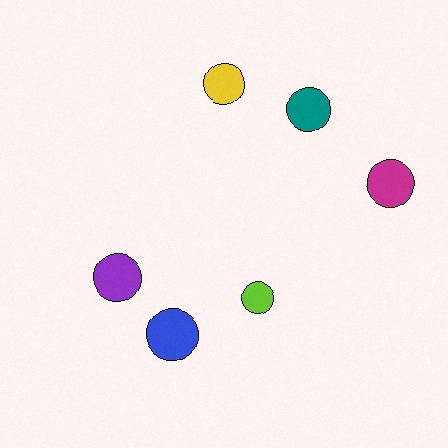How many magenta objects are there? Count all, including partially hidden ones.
There is 1 magenta object.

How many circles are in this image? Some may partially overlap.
There are 6 circles.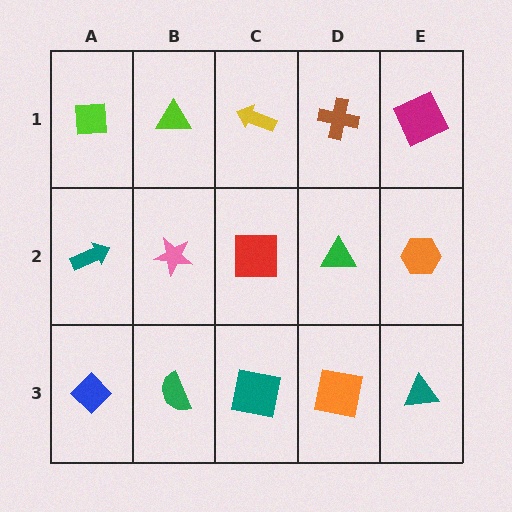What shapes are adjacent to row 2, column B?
A lime triangle (row 1, column B), a green semicircle (row 3, column B), a teal arrow (row 2, column A), a red square (row 2, column C).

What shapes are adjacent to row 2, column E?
A magenta square (row 1, column E), a teal triangle (row 3, column E), a green triangle (row 2, column D).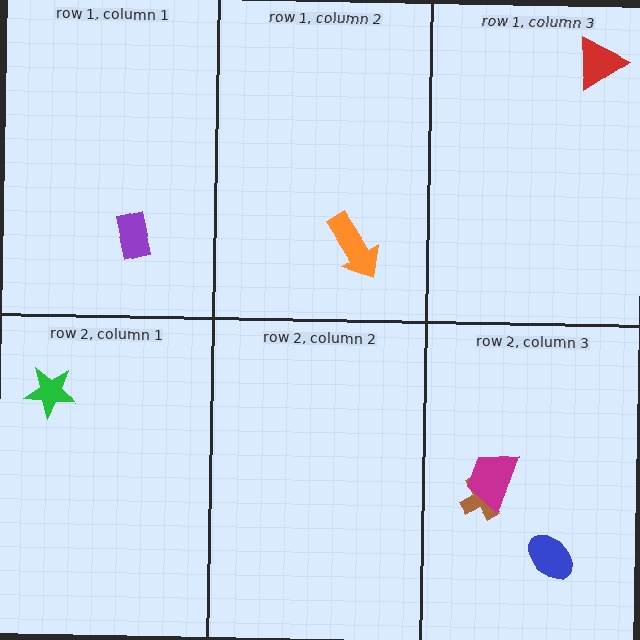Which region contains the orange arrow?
The row 1, column 2 region.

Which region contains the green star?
The row 2, column 1 region.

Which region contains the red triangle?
The row 1, column 3 region.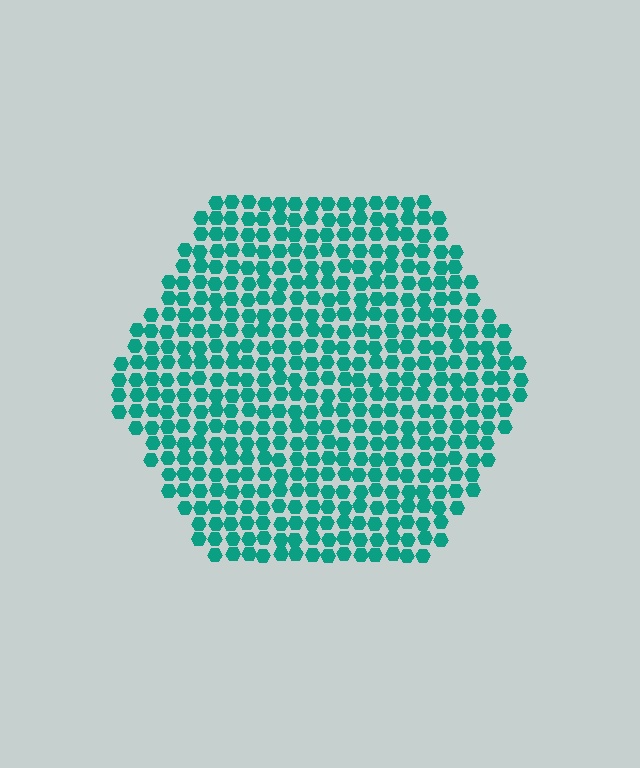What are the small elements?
The small elements are hexagons.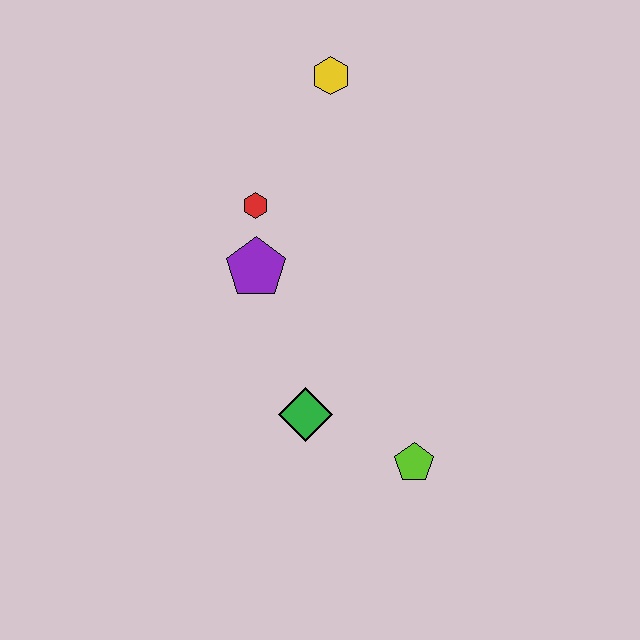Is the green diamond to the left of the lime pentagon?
Yes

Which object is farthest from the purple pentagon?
The lime pentagon is farthest from the purple pentagon.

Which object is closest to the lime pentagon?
The green diamond is closest to the lime pentagon.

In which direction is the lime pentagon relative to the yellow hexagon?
The lime pentagon is below the yellow hexagon.